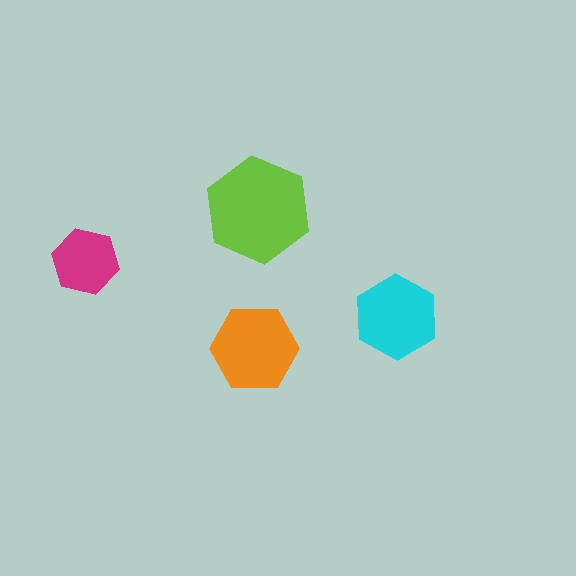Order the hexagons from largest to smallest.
the lime one, the orange one, the cyan one, the magenta one.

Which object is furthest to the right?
The cyan hexagon is rightmost.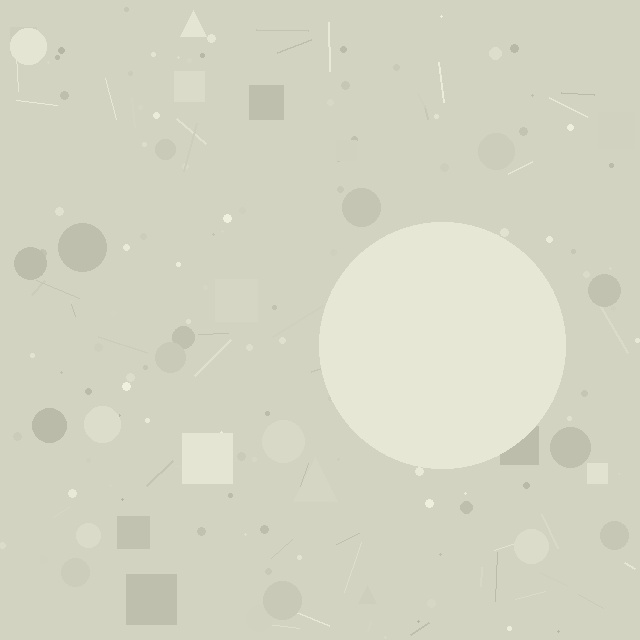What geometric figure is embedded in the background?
A circle is embedded in the background.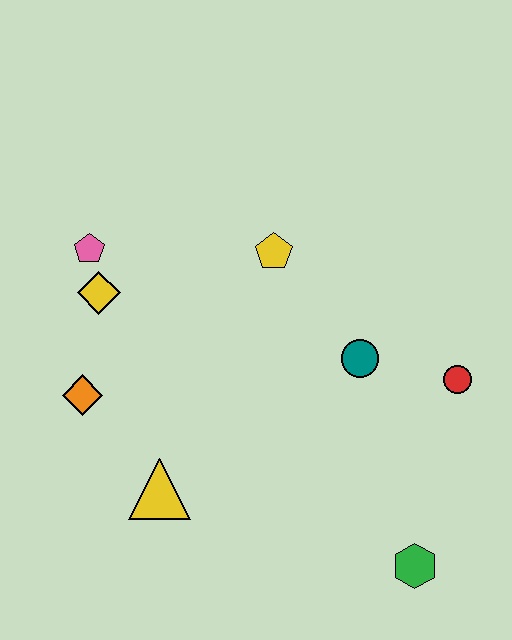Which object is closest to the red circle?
The teal circle is closest to the red circle.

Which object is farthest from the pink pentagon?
The green hexagon is farthest from the pink pentagon.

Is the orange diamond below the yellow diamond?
Yes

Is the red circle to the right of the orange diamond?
Yes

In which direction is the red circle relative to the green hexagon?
The red circle is above the green hexagon.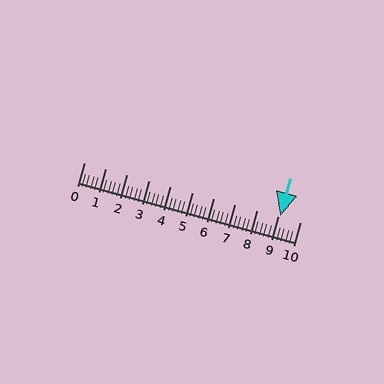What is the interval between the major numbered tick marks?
The major tick marks are spaced 1 units apart.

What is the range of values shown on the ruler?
The ruler shows values from 0 to 10.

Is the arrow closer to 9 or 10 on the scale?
The arrow is closer to 9.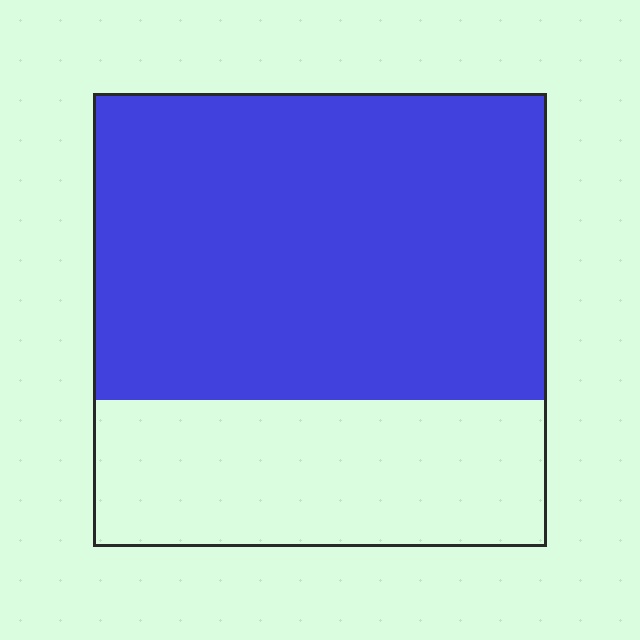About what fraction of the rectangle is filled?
About two thirds (2/3).